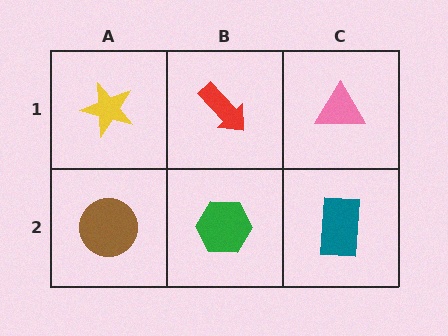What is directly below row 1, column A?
A brown circle.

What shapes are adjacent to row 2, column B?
A red arrow (row 1, column B), a brown circle (row 2, column A), a teal rectangle (row 2, column C).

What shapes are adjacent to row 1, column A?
A brown circle (row 2, column A), a red arrow (row 1, column B).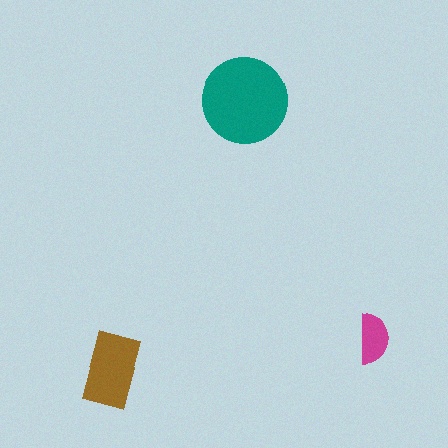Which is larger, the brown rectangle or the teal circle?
The teal circle.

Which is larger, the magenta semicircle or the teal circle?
The teal circle.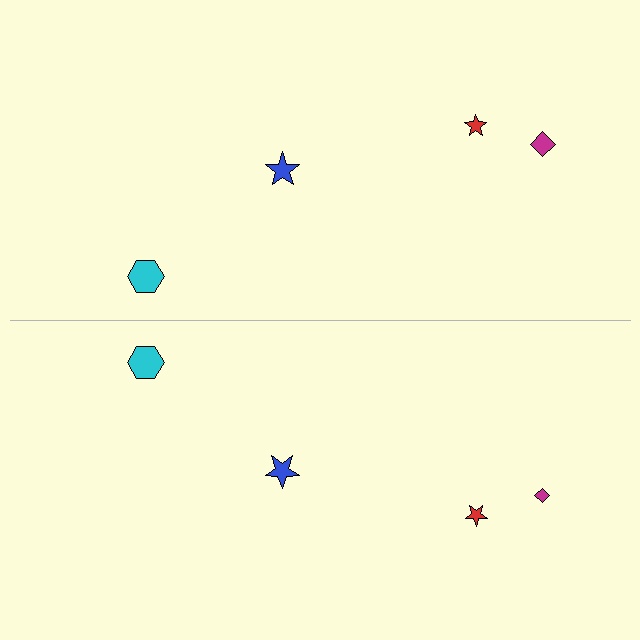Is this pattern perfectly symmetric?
No, the pattern is not perfectly symmetric. The magenta diamond on the bottom side has a different size than its mirror counterpart.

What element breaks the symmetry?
The magenta diamond on the bottom side has a different size than its mirror counterpart.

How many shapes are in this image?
There are 8 shapes in this image.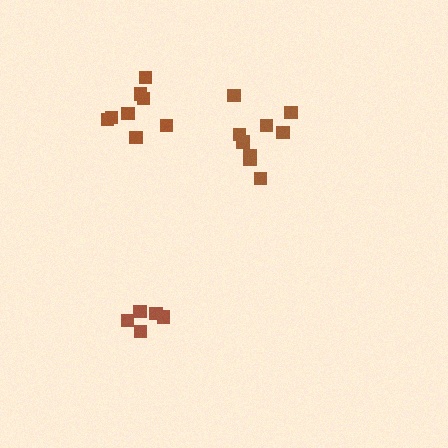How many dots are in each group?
Group 1: 5 dots, Group 2: 9 dots, Group 3: 8 dots (22 total).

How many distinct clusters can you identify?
There are 3 distinct clusters.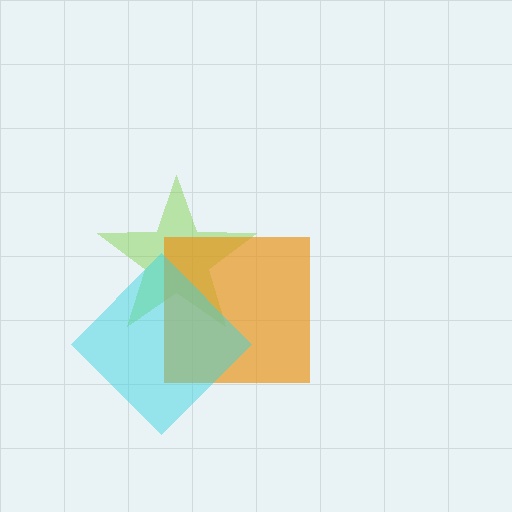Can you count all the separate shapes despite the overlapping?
Yes, there are 3 separate shapes.